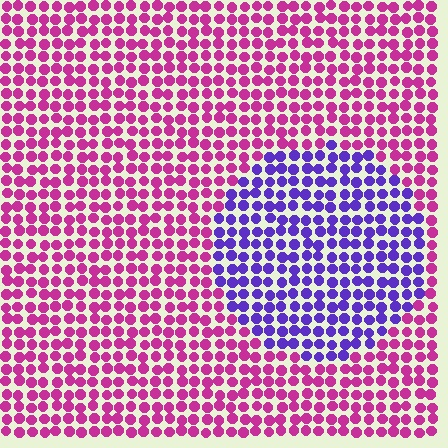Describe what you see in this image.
The image is filled with small magenta elements in a uniform arrangement. A circle-shaped region is visible where the elements are tinted to a slightly different hue, forming a subtle color boundary.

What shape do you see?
I see a circle.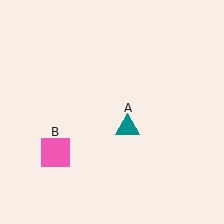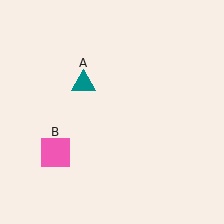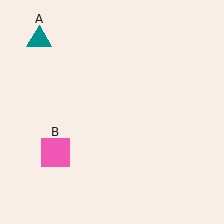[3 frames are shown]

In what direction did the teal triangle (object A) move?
The teal triangle (object A) moved up and to the left.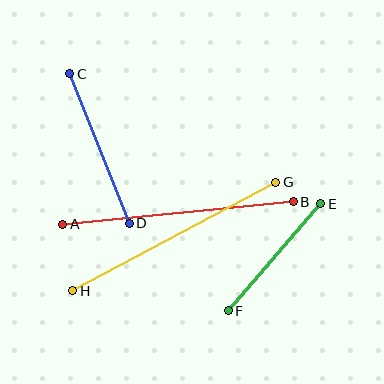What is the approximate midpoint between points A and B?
The midpoint is at approximately (178, 213) pixels.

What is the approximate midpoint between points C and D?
The midpoint is at approximately (99, 148) pixels.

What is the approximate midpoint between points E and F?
The midpoint is at approximately (274, 257) pixels.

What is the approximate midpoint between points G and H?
The midpoint is at approximately (174, 236) pixels.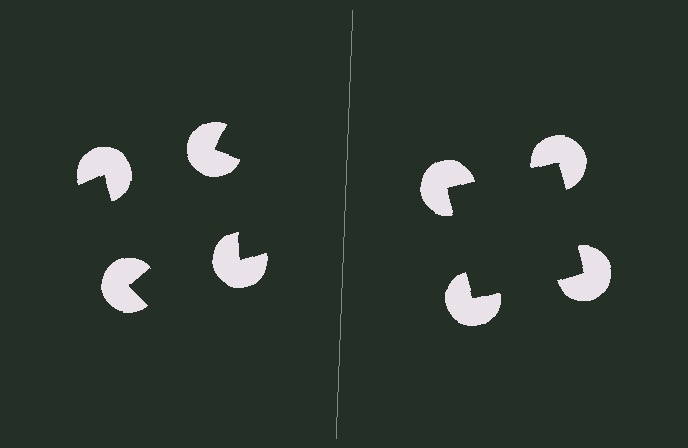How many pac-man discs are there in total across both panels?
8 — 4 on each side.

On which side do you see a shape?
An illusory square appears on the right side. On the left side the wedge cuts are rotated, so no coherent shape forms.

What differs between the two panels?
The pac-man discs are positioned identically on both sides; only the wedge orientations differ. On the right they align to a square; on the left they are misaligned.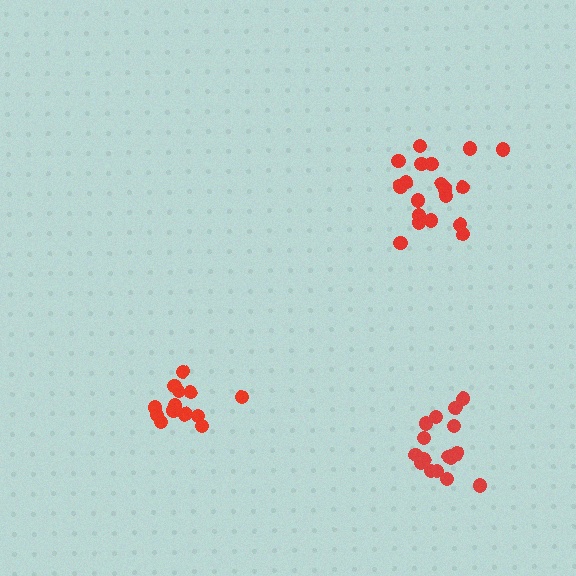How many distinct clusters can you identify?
There are 3 distinct clusters.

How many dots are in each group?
Group 1: 20 dots, Group 2: 17 dots, Group 3: 14 dots (51 total).